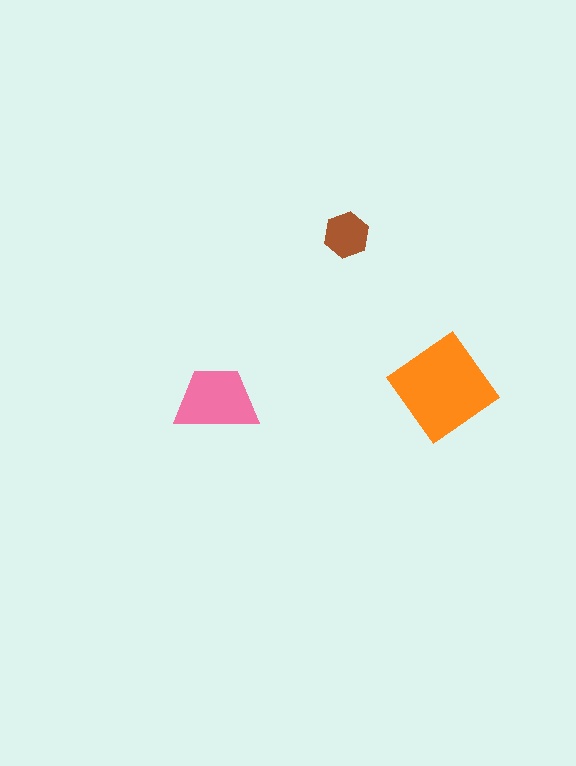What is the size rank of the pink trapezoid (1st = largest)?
2nd.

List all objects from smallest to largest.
The brown hexagon, the pink trapezoid, the orange diamond.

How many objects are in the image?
There are 3 objects in the image.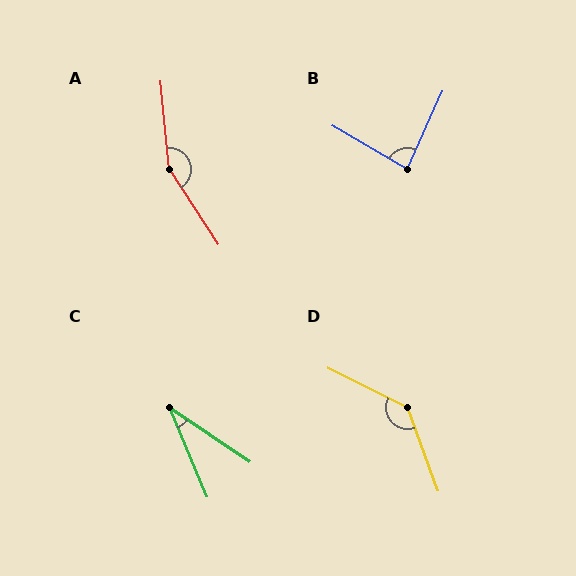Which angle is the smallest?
C, at approximately 33 degrees.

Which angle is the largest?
A, at approximately 152 degrees.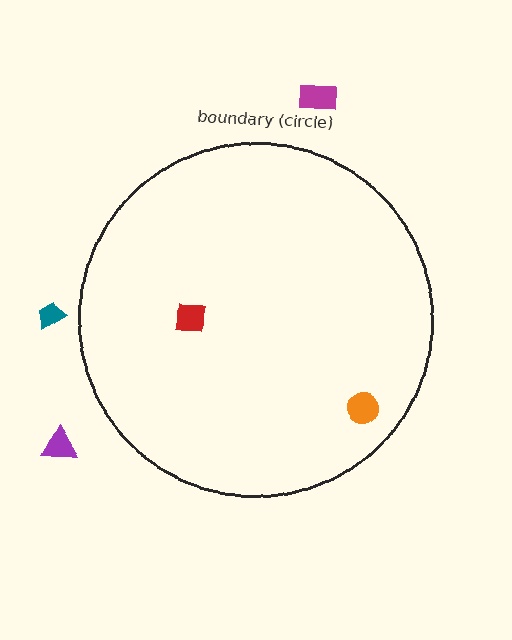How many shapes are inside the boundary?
2 inside, 3 outside.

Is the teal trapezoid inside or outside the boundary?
Outside.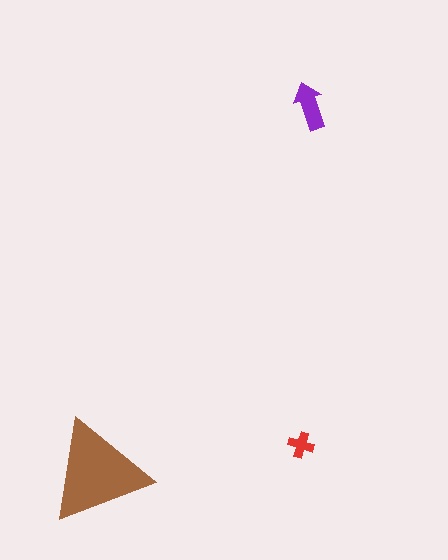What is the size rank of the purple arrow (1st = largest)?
2nd.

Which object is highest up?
The purple arrow is topmost.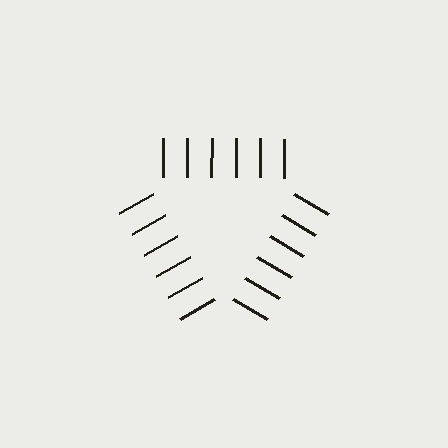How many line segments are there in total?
18 — 6 along each of the 3 edges.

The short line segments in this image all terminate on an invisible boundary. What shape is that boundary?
An illusory triangle — the line segments terminate on its edges but no continuous stroke is drawn.